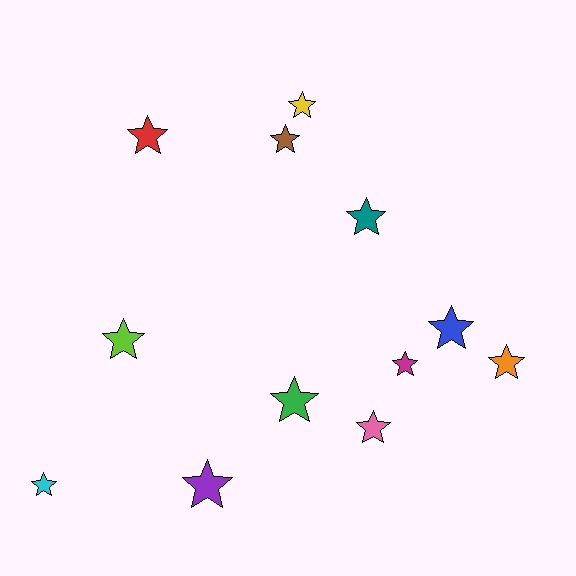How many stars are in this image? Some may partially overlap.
There are 12 stars.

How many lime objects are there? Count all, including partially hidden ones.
There is 1 lime object.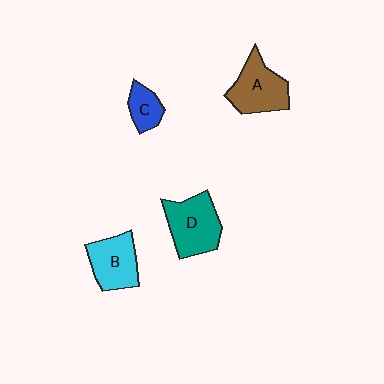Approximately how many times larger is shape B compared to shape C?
Approximately 1.8 times.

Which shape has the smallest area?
Shape C (blue).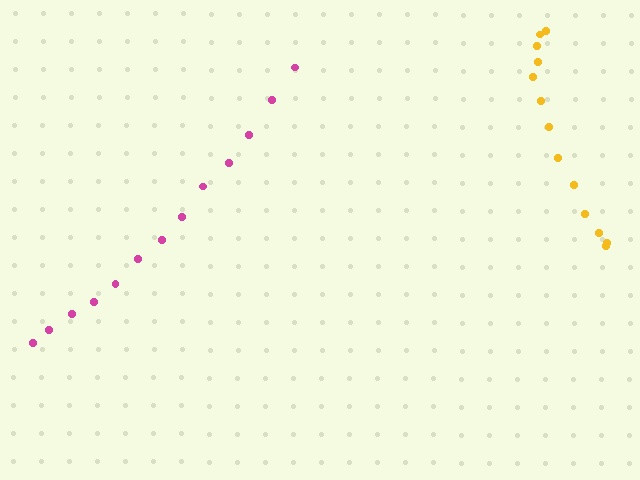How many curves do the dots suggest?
There are 2 distinct paths.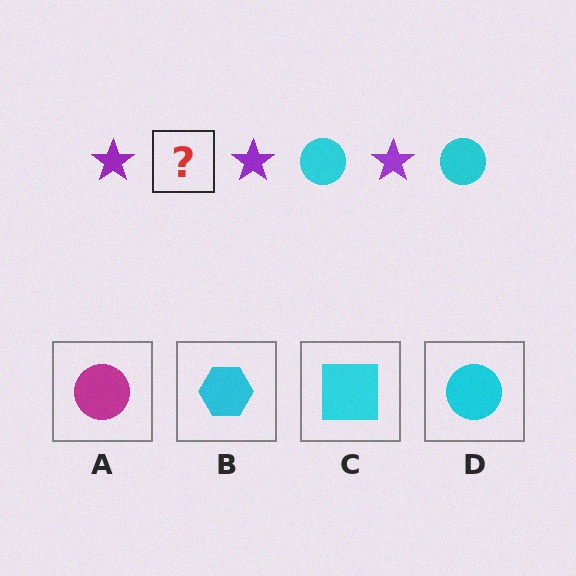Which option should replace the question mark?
Option D.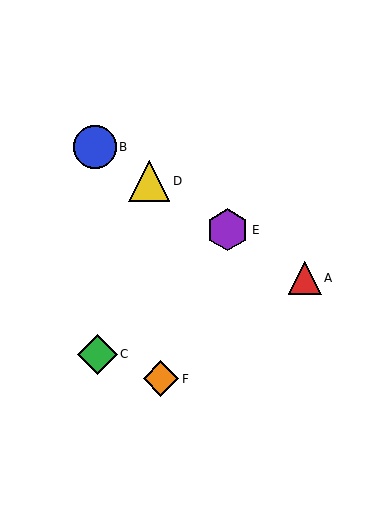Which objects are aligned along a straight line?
Objects A, B, D, E are aligned along a straight line.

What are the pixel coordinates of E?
Object E is at (227, 230).